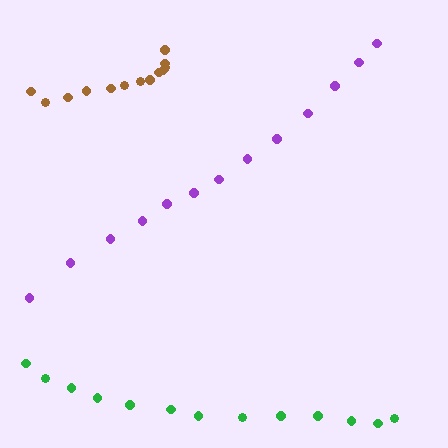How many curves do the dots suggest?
There are 3 distinct paths.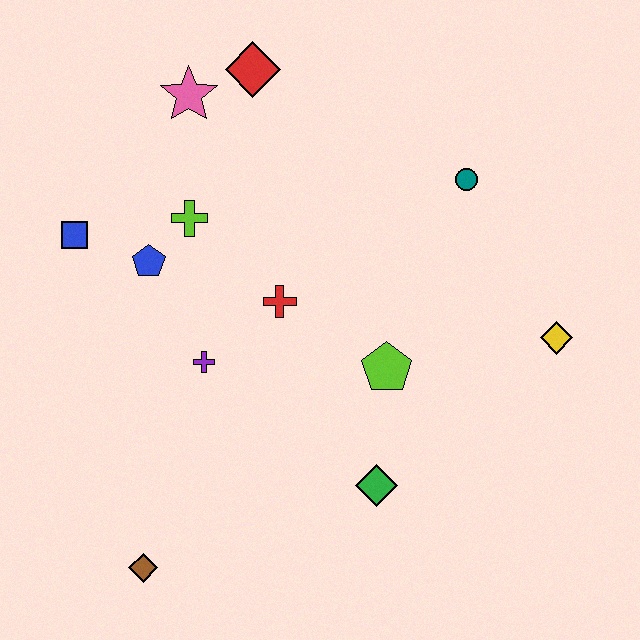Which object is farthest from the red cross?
The brown diamond is farthest from the red cross.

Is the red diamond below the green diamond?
No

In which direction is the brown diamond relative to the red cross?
The brown diamond is below the red cross.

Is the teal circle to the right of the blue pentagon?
Yes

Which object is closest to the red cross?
The purple cross is closest to the red cross.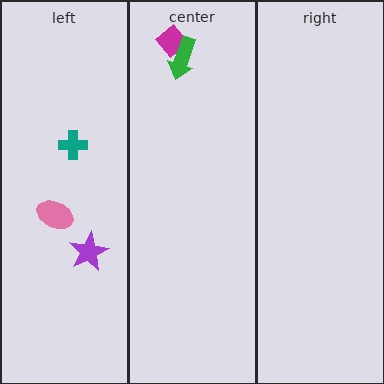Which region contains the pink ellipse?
The left region.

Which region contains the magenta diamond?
The center region.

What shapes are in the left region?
The teal cross, the pink ellipse, the purple star.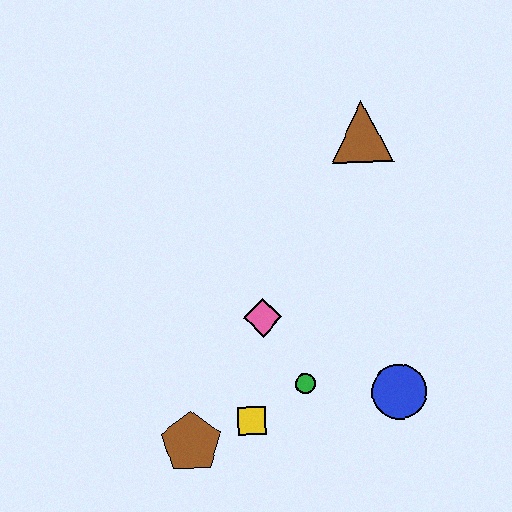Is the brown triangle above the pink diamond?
Yes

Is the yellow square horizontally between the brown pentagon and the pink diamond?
Yes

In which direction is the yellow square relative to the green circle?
The yellow square is to the left of the green circle.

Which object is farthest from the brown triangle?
The brown pentagon is farthest from the brown triangle.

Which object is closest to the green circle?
The yellow square is closest to the green circle.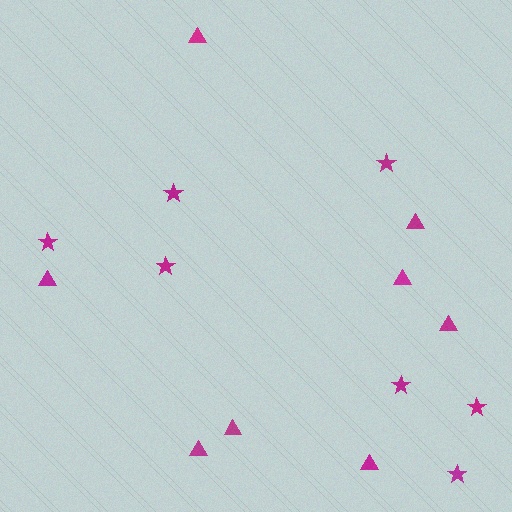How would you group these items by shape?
There are 2 groups: one group of stars (7) and one group of triangles (8).